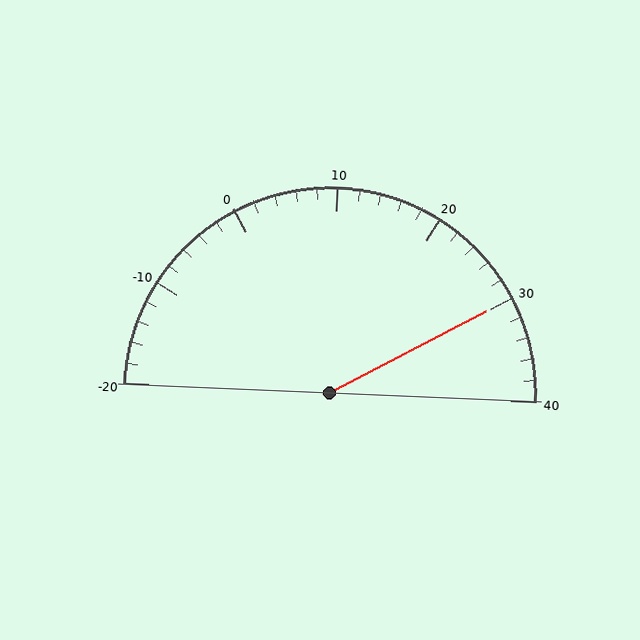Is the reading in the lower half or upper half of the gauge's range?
The reading is in the upper half of the range (-20 to 40).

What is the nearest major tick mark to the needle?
The nearest major tick mark is 30.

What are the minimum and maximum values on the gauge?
The gauge ranges from -20 to 40.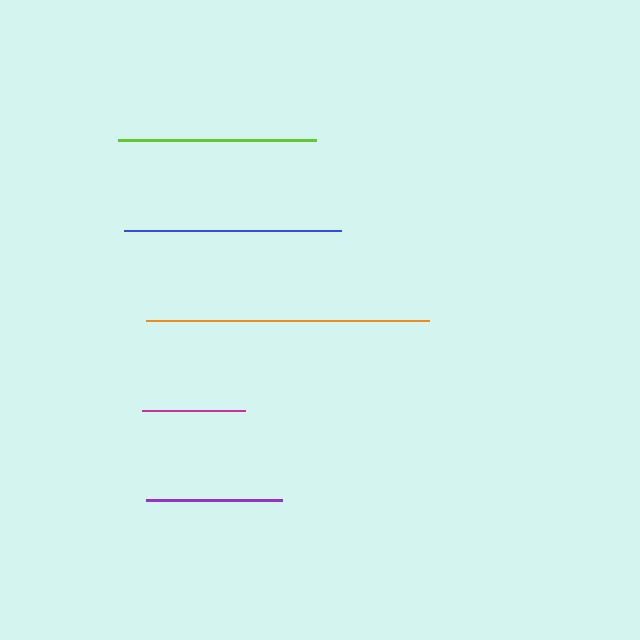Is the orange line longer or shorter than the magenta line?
The orange line is longer than the magenta line.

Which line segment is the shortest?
The magenta line is the shortest at approximately 103 pixels.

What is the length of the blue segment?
The blue segment is approximately 218 pixels long.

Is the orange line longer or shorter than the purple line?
The orange line is longer than the purple line.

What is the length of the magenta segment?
The magenta segment is approximately 103 pixels long.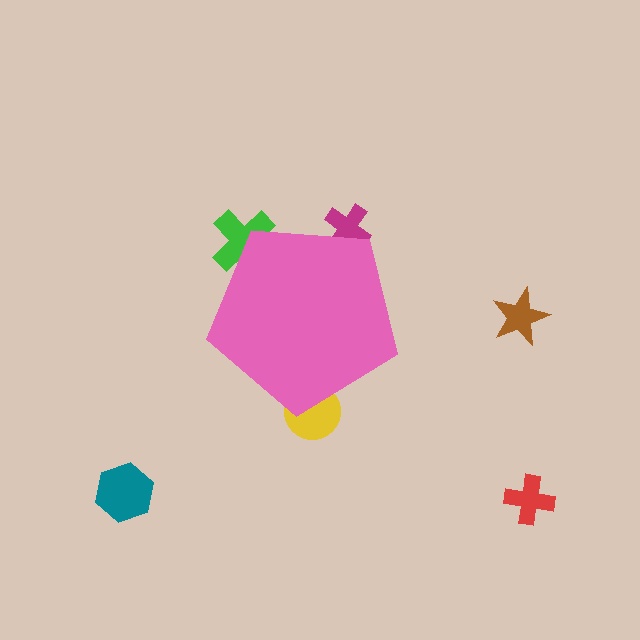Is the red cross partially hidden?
No, the red cross is fully visible.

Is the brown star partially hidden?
No, the brown star is fully visible.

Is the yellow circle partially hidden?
Yes, the yellow circle is partially hidden behind the pink pentagon.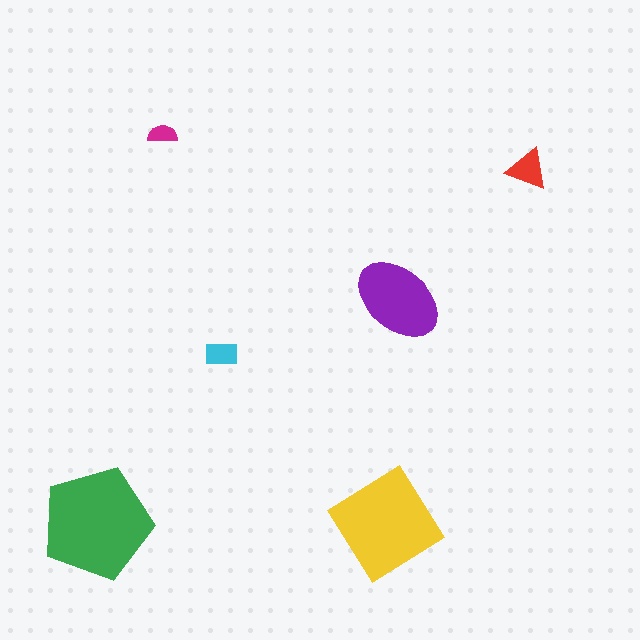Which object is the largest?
The green pentagon.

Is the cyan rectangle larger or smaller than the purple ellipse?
Smaller.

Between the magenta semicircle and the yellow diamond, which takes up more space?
The yellow diamond.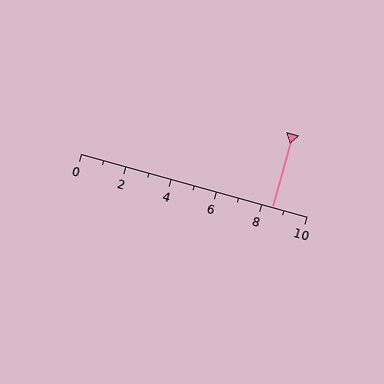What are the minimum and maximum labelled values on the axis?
The axis runs from 0 to 10.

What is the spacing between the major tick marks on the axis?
The major ticks are spaced 2 apart.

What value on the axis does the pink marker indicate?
The marker indicates approximately 8.5.